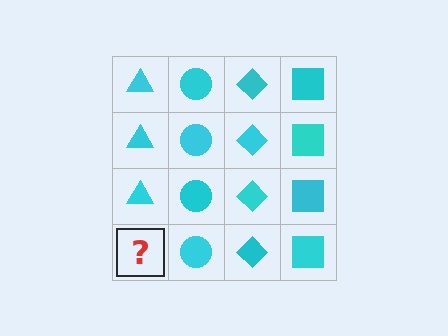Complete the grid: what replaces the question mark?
The question mark should be replaced with a cyan triangle.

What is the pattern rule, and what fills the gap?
The rule is that each column has a consistent shape. The gap should be filled with a cyan triangle.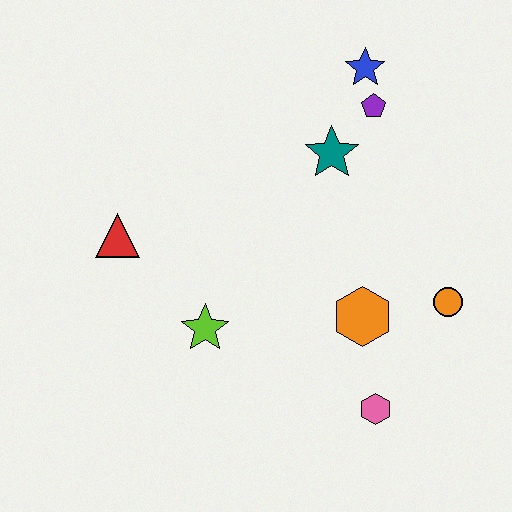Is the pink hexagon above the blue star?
No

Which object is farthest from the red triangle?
The orange circle is farthest from the red triangle.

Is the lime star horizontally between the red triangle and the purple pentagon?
Yes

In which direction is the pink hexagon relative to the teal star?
The pink hexagon is below the teal star.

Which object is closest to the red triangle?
The lime star is closest to the red triangle.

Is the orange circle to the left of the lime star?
No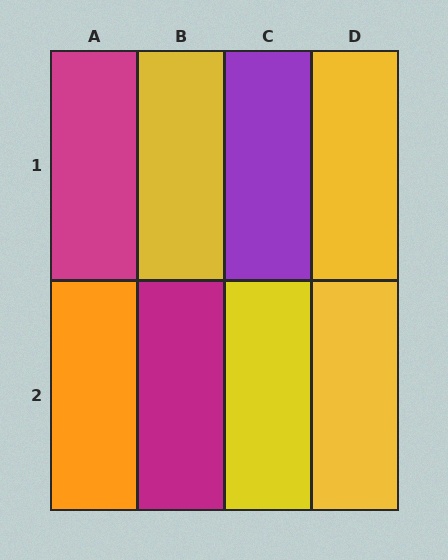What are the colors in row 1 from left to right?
Magenta, yellow, purple, yellow.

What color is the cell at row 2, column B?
Magenta.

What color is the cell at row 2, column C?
Yellow.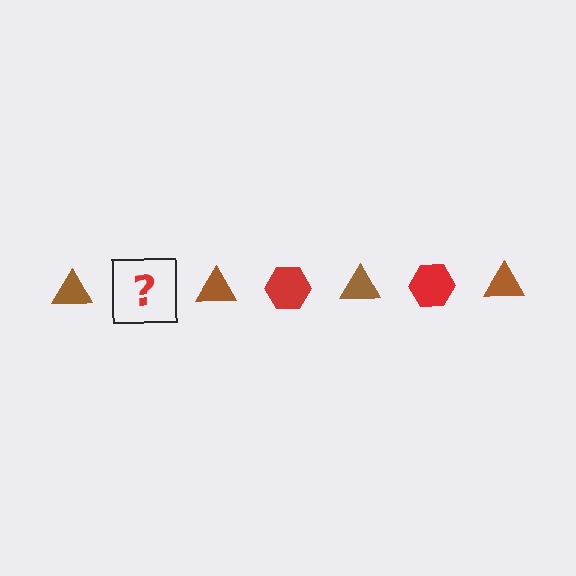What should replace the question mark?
The question mark should be replaced with a red hexagon.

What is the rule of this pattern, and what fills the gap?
The rule is that the pattern alternates between brown triangle and red hexagon. The gap should be filled with a red hexagon.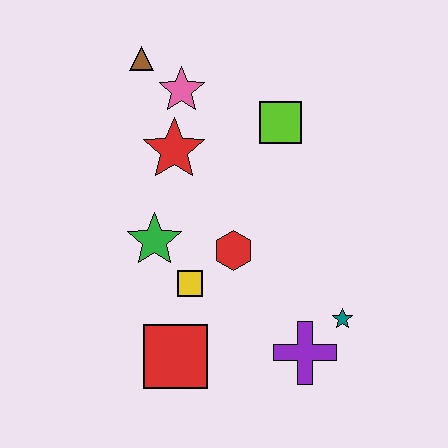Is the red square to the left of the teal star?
Yes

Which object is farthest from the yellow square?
The brown triangle is farthest from the yellow square.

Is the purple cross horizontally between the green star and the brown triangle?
No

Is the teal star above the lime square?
No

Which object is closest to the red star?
The pink star is closest to the red star.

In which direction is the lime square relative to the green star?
The lime square is to the right of the green star.